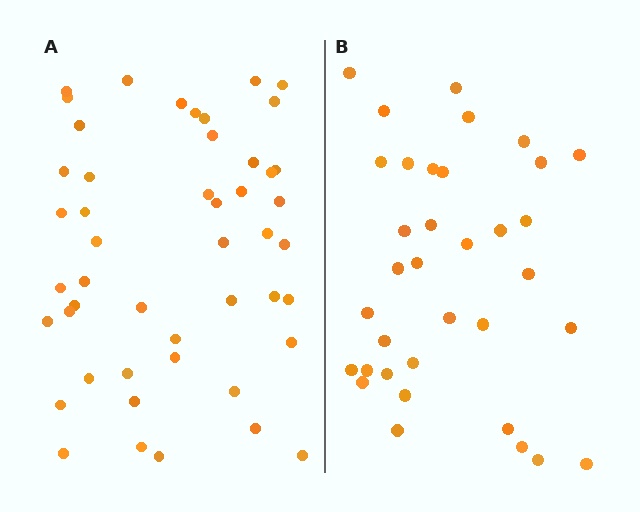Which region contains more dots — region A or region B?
Region A (the left region) has more dots.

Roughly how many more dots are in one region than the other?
Region A has approximately 15 more dots than region B.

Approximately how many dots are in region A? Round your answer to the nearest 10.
About 50 dots. (The exact count is 48, which rounds to 50.)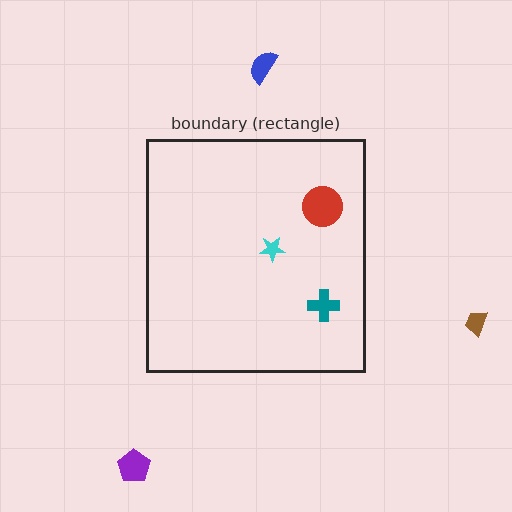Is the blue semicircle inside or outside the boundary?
Outside.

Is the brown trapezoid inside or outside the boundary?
Outside.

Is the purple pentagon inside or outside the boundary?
Outside.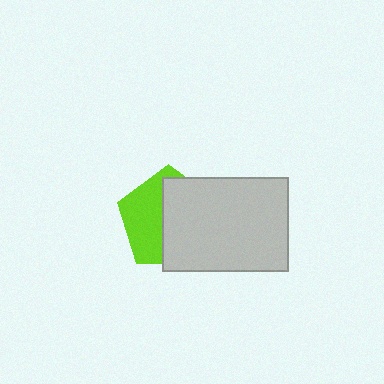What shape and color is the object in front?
The object in front is a light gray rectangle.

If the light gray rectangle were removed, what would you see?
You would see the complete lime pentagon.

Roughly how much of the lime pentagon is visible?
A small part of it is visible (roughly 43%).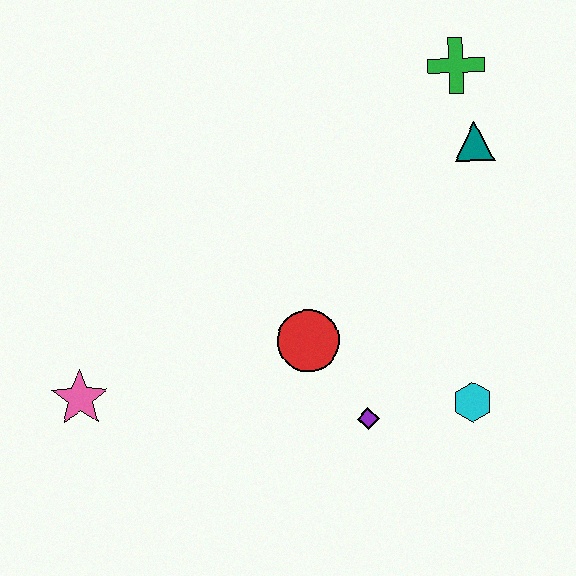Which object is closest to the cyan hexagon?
The purple diamond is closest to the cyan hexagon.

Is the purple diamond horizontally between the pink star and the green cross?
Yes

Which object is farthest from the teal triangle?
The pink star is farthest from the teal triangle.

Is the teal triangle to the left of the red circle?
No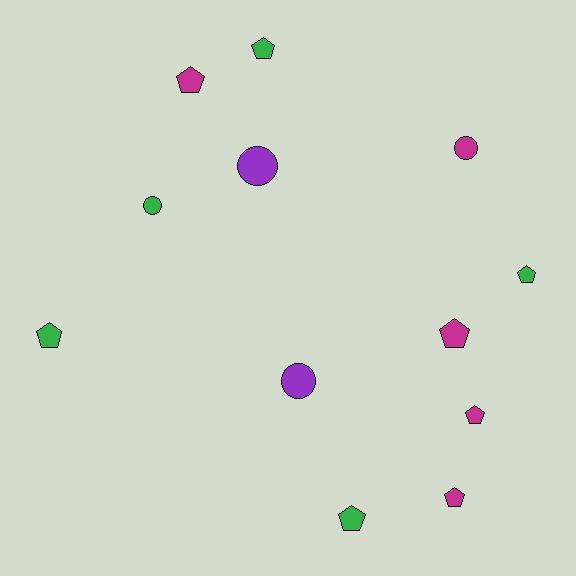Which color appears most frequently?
Green, with 5 objects.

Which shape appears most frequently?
Pentagon, with 8 objects.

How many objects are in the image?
There are 12 objects.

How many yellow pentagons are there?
There are no yellow pentagons.